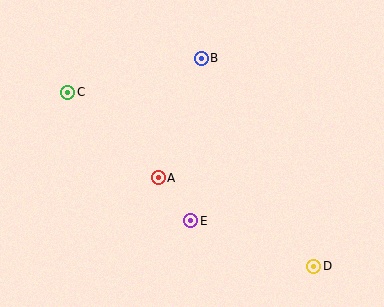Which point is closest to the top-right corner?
Point B is closest to the top-right corner.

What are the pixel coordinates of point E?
Point E is at (191, 221).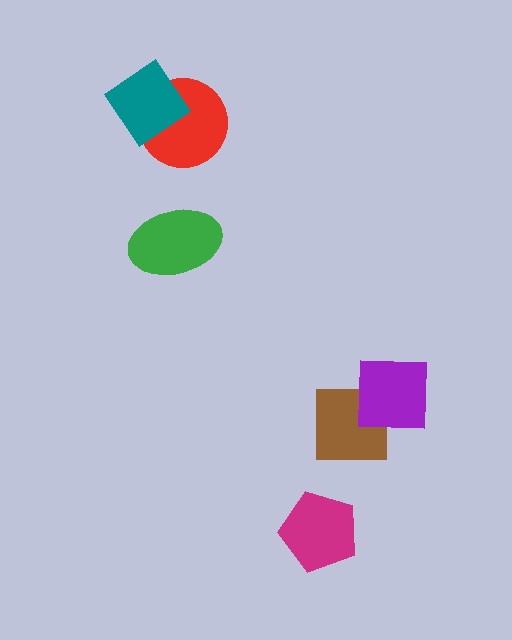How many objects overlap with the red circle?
1 object overlaps with the red circle.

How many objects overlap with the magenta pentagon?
0 objects overlap with the magenta pentagon.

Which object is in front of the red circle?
The teal diamond is in front of the red circle.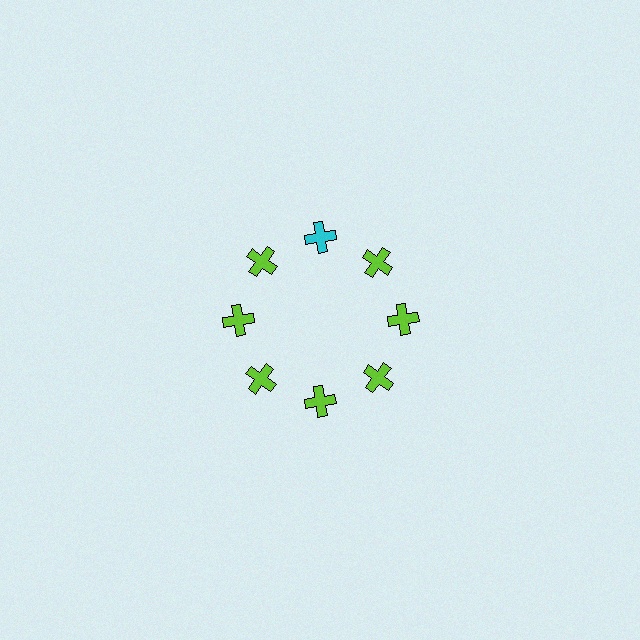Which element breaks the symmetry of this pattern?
The cyan cross at roughly the 12 o'clock position breaks the symmetry. All other shapes are lime crosses.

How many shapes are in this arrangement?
There are 8 shapes arranged in a ring pattern.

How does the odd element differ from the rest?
It has a different color: cyan instead of lime.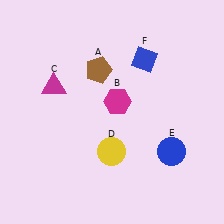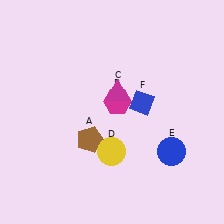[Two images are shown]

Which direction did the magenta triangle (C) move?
The magenta triangle (C) moved right.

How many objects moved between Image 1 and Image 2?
3 objects moved between the two images.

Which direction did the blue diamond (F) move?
The blue diamond (F) moved down.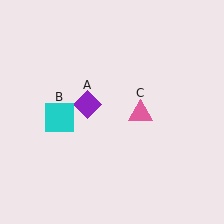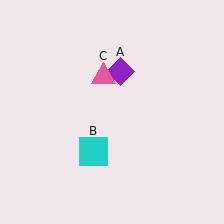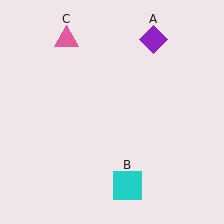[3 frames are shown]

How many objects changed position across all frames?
3 objects changed position: purple diamond (object A), cyan square (object B), pink triangle (object C).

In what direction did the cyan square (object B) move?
The cyan square (object B) moved down and to the right.